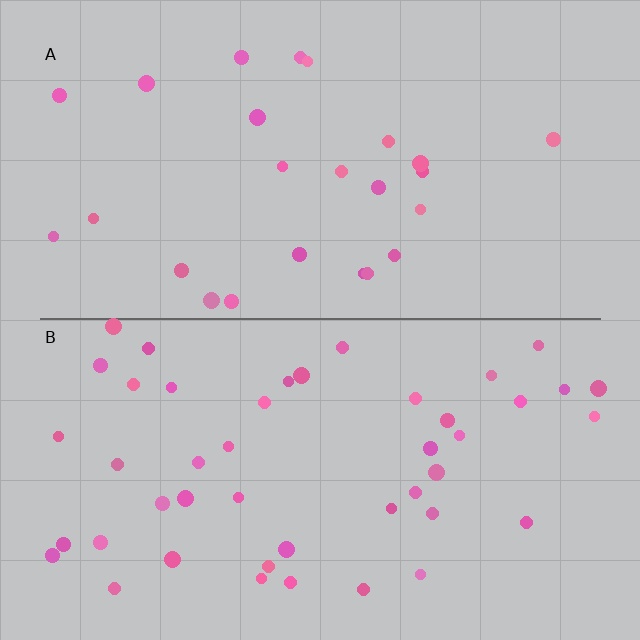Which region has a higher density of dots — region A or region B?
B (the bottom).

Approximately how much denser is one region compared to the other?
Approximately 1.8× — region B over region A.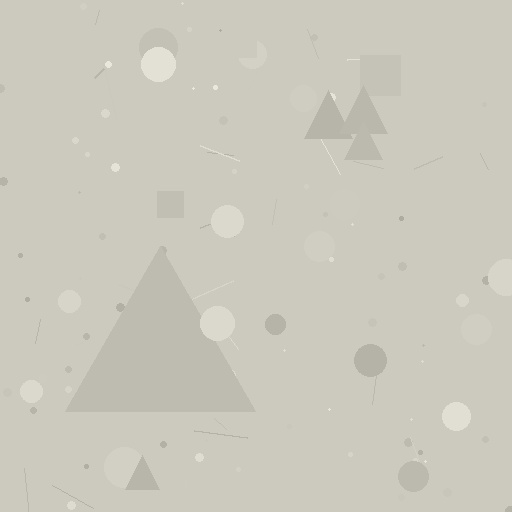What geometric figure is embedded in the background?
A triangle is embedded in the background.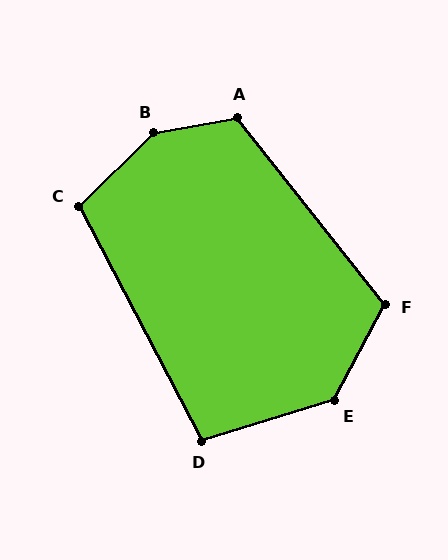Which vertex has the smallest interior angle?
D, at approximately 101 degrees.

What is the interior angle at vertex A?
Approximately 118 degrees (obtuse).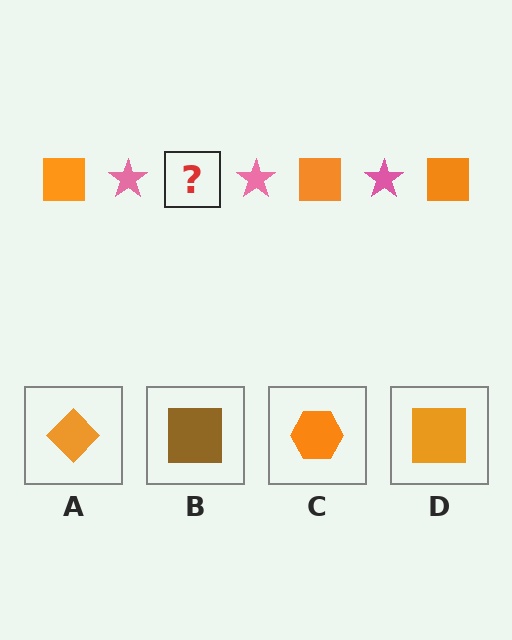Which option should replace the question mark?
Option D.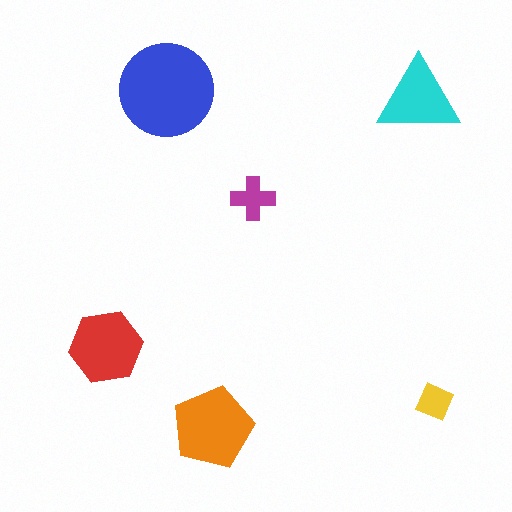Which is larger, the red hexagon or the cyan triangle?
The red hexagon.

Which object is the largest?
The blue circle.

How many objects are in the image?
There are 6 objects in the image.